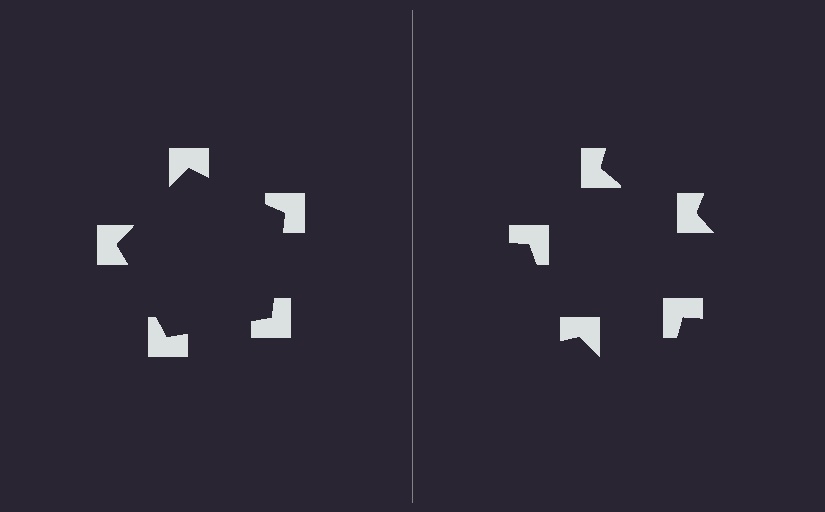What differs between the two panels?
The notched squares are positioned identically on both sides; only the wedge orientations differ. On the left they align to a pentagon; on the right they are misaligned.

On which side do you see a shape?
An illusory pentagon appears on the left side. On the right side the wedge cuts are rotated, so no coherent shape forms.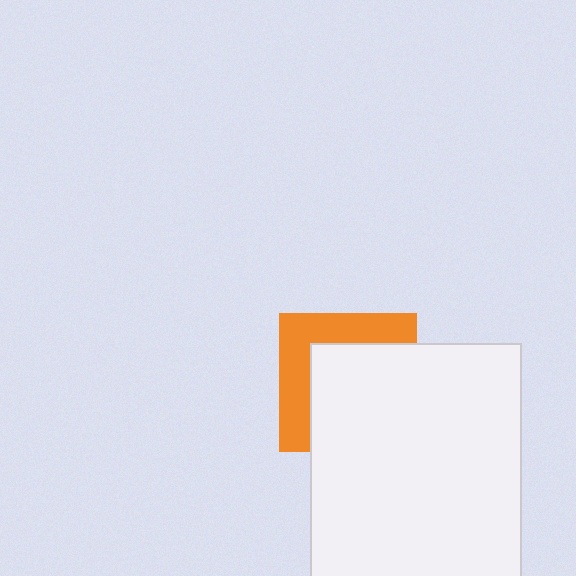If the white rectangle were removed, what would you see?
You would see the complete orange square.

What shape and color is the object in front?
The object in front is a white rectangle.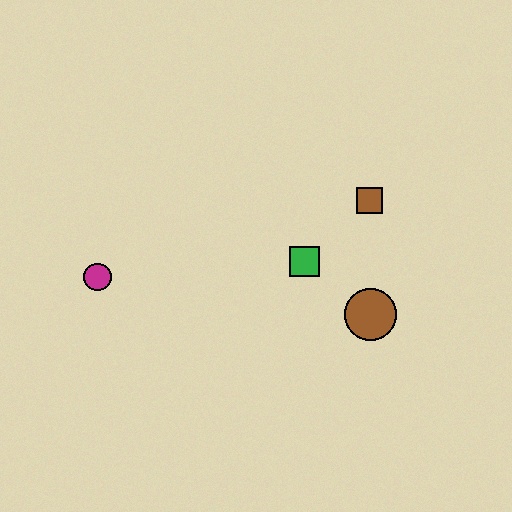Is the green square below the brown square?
Yes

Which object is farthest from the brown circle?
The magenta circle is farthest from the brown circle.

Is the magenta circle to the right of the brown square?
No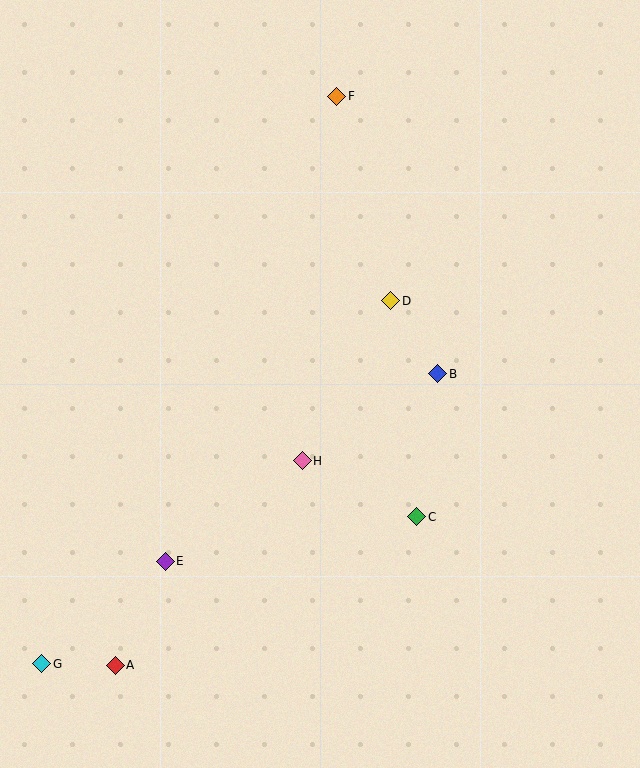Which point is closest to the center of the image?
Point H at (302, 461) is closest to the center.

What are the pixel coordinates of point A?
Point A is at (115, 665).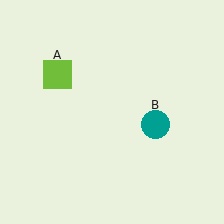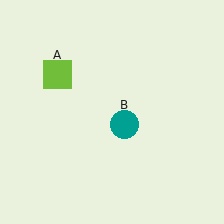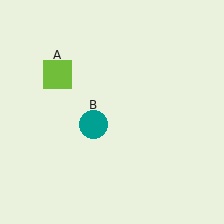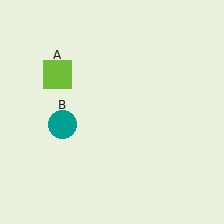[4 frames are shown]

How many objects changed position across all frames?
1 object changed position: teal circle (object B).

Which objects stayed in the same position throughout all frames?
Lime square (object A) remained stationary.